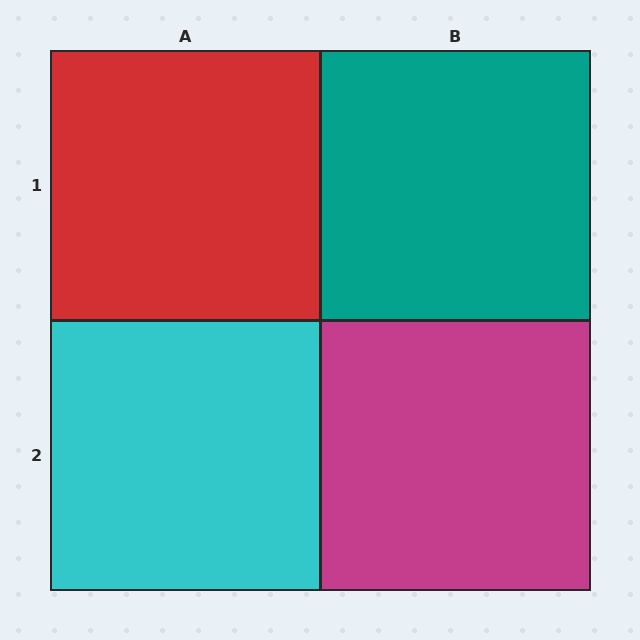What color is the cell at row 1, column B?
Teal.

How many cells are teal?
1 cell is teal.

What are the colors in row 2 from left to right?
Cyan, magenta.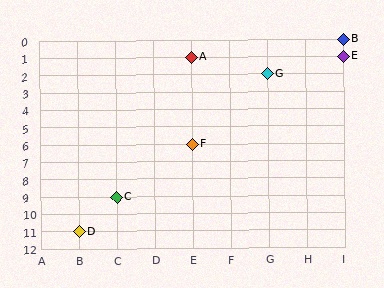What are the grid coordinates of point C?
Point C is at grid coordinates (C, 9).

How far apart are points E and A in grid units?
Points E and A are 4 columns apart.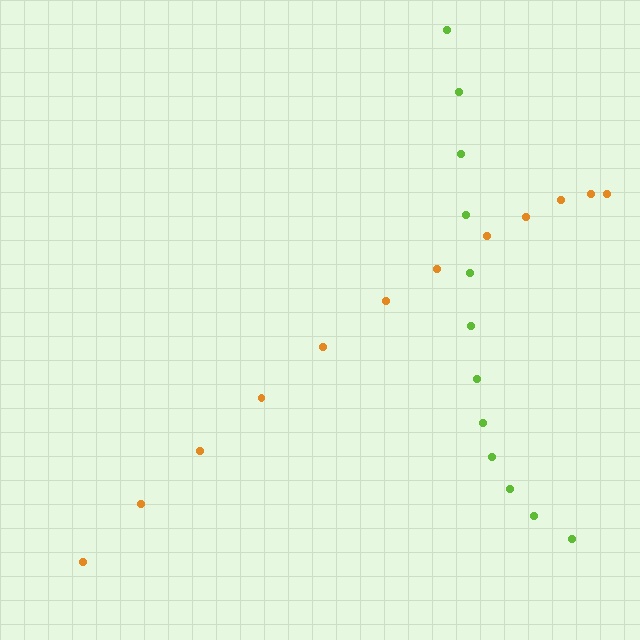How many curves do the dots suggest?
There are 2 distinct paths.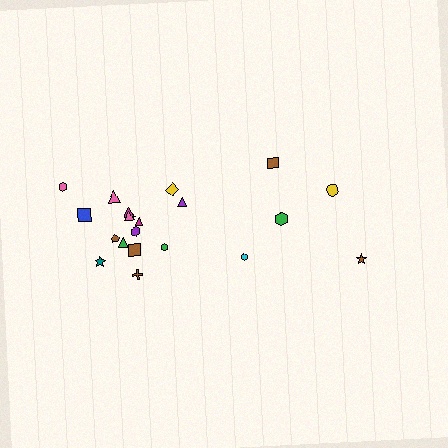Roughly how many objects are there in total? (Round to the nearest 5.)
Roughly 20 objects in total.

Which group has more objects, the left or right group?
The left group.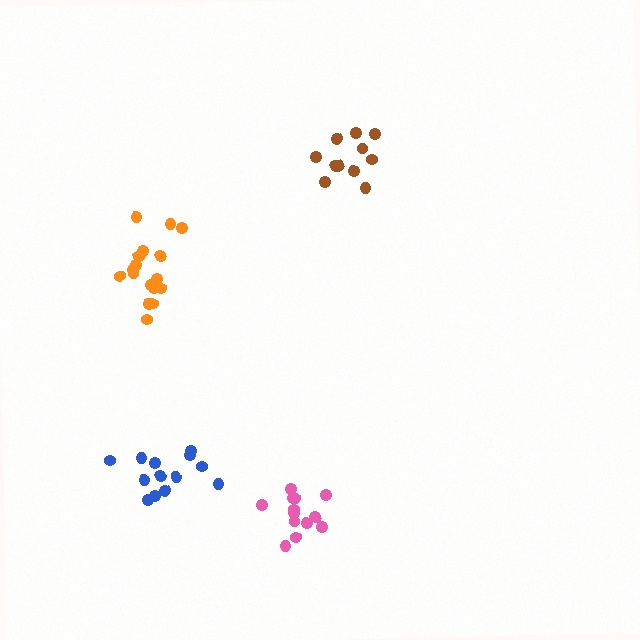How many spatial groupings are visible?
There are 4 spatial groupings.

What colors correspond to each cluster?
The clusters are colored: brown, blue, orange, pink.